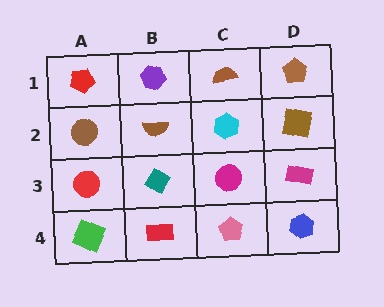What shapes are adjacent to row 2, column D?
A brown pentagon (row 1, column D), a magenta rectangle (row 3, column D), a cyan hexagon (row 2, column C).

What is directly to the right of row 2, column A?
A brown semicircle.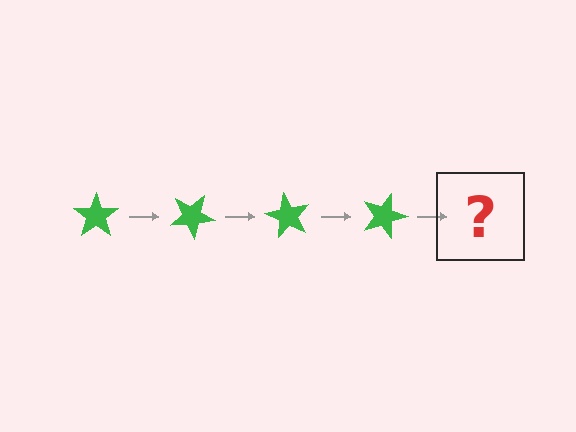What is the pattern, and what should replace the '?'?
The pattern is that the star rotates 30 degrees each step. The '?' should be a green star rotated 120 degrees.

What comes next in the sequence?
The next element should be a green star rotated 120 degrees.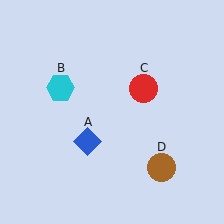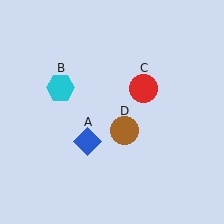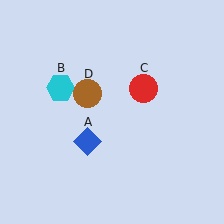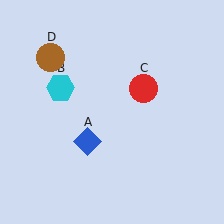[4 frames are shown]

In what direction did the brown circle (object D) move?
The brown circle (object D) moved up and to the left.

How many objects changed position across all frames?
1 object changed position: brown circle (object D).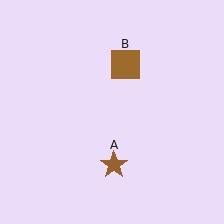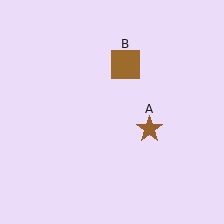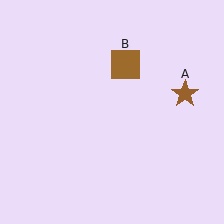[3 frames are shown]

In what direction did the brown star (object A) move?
The brown star (object A) moved up and to the right.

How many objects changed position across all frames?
1 object changed position: brown star (object A).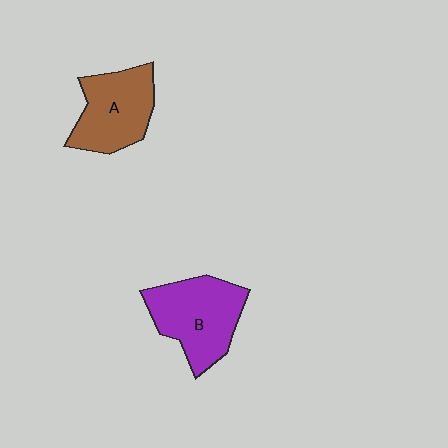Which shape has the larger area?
Shape B (purple).